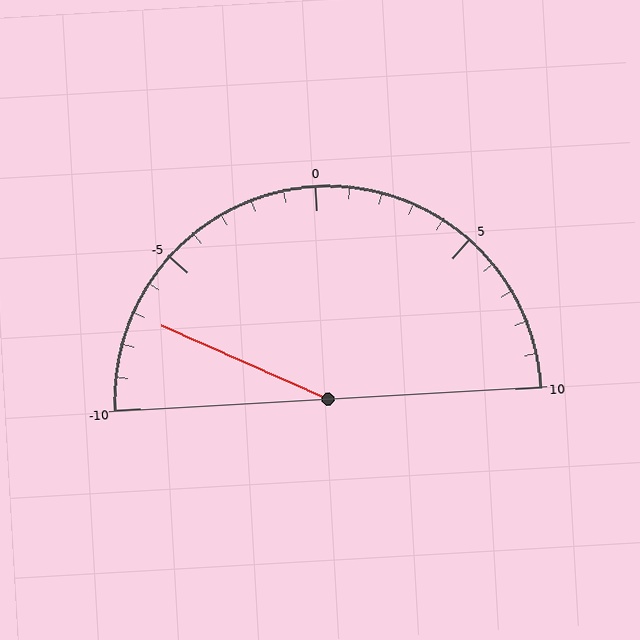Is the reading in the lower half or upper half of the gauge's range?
The reading is in the lower half of the range (-10 to 10).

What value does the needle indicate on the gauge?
The needle indicates approximately -7.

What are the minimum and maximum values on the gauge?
The gauge ranges from -10 to 10.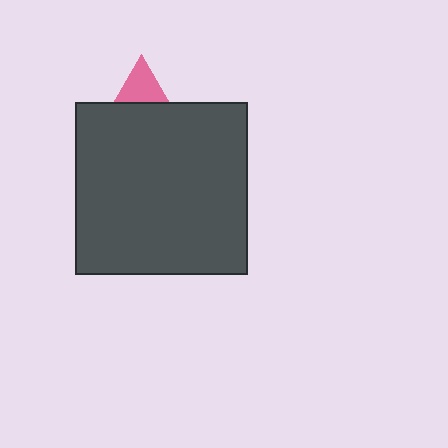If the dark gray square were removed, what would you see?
You would see the complete pink triangle.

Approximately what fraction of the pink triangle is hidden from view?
Roughly 69% of the pink triangle is hidden behind the dark gray square.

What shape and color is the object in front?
The object in front is a dark gray square.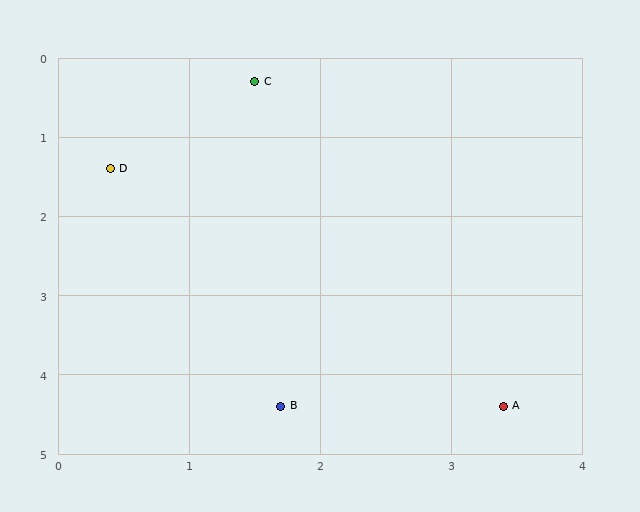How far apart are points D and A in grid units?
Points D and A are about 4.2 grid units apart.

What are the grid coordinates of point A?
Point A is at approximately (3.4, 4.4).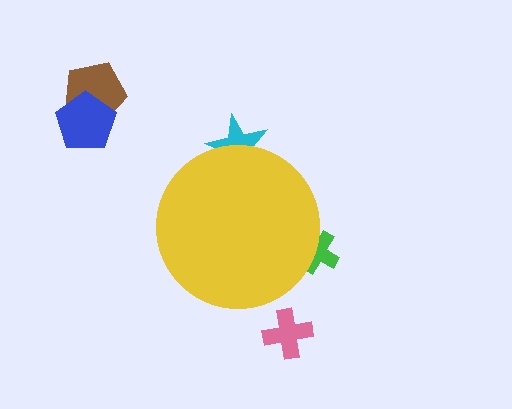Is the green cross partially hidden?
Yes, the green cross is partially hidden behind the yellow circle.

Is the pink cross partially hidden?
No, the pink cross is fully visible.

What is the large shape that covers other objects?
A yellow circle.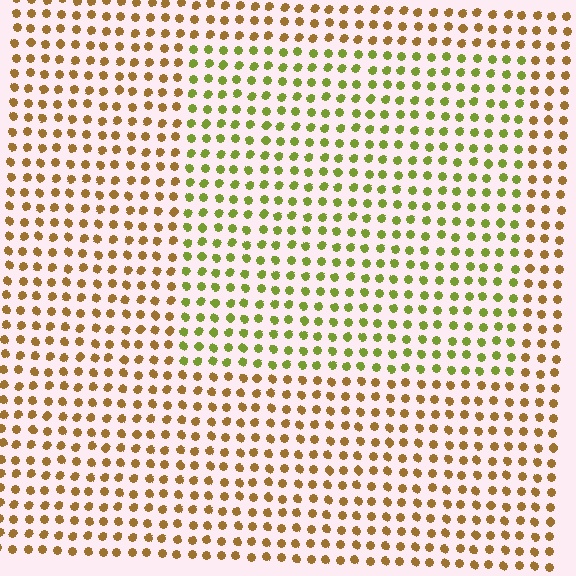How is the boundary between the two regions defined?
The boundary is defined purely by a slight shift in hue (about 45 degrees). Spacing, size, and orientation are identical on both sides.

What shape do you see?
I see a rectangle.